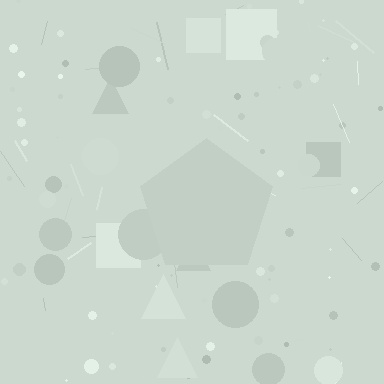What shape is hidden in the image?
A pentagon is hidden in the image.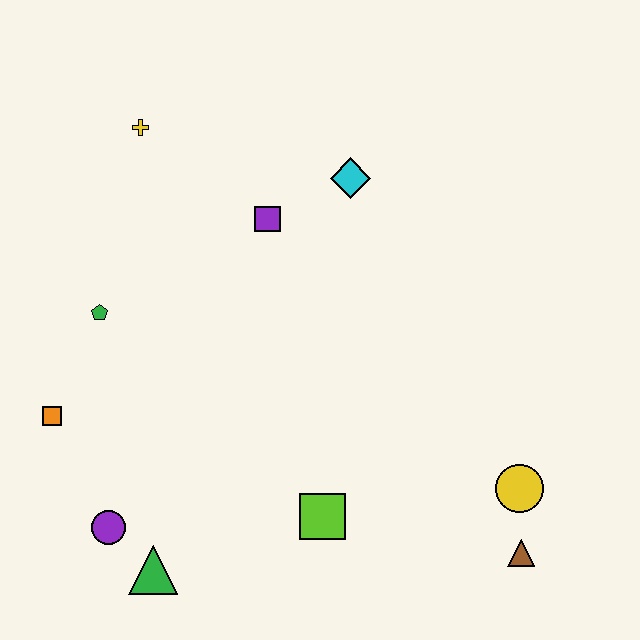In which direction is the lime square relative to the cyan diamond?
The lime square is below the cyan diamond.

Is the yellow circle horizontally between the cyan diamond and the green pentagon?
No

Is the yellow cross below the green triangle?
No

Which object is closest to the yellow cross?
The purple square is closest to the yellow cross.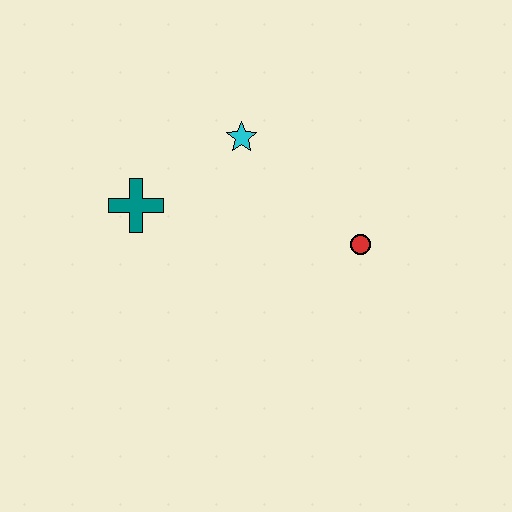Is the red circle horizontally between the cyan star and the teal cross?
No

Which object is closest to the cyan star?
The teal cross is closest to the cyan star.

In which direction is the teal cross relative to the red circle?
The teal cross is to the left of the red circle.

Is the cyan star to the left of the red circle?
Yes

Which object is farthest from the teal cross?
The red circle is farthest from the teal cross.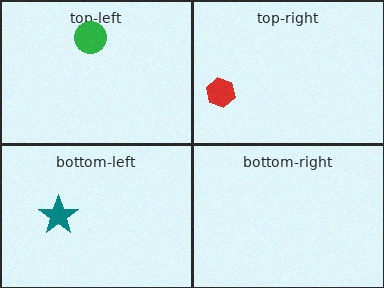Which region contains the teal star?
The bottom-left region.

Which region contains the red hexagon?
The top-right region.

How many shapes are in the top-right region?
1.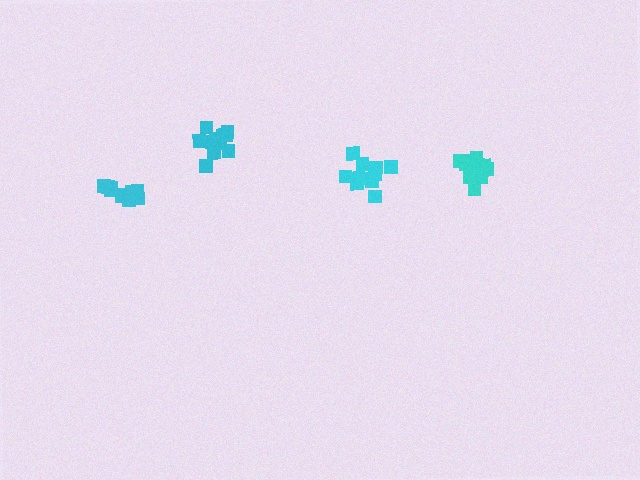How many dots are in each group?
Group 1: 13 dots, Group 2: 11 dots, Group 3: 13 dots, Group 4: 11 dots (48 total).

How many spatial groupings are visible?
There are 4 spatial groupings.